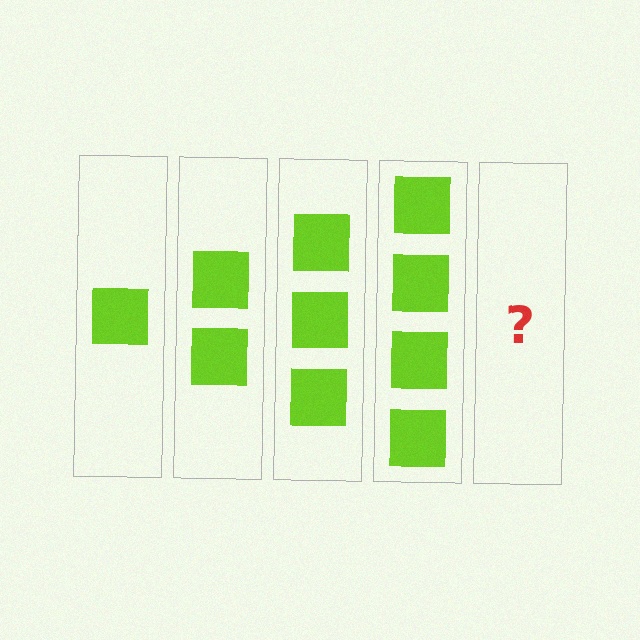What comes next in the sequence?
The next element should be 5 squares.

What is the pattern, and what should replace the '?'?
The pattern is that each step adds one more square. The '?' should be 5 squares.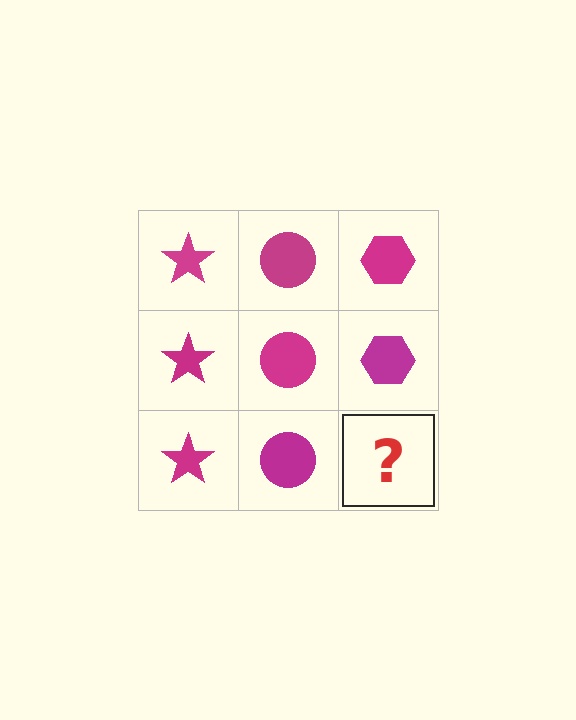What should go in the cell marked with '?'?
The missing cell should contain a magenta hexagon.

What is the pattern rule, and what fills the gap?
The rule is that each column has a consistent shape. The gap should be filled with a magenta hexagon.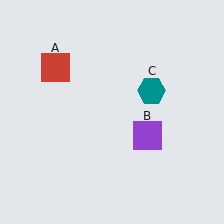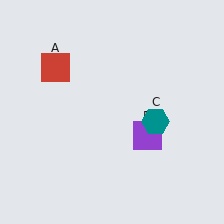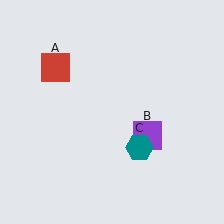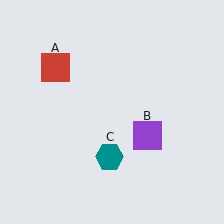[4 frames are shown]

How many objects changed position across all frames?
1 object changed position: teal hexagon (object C).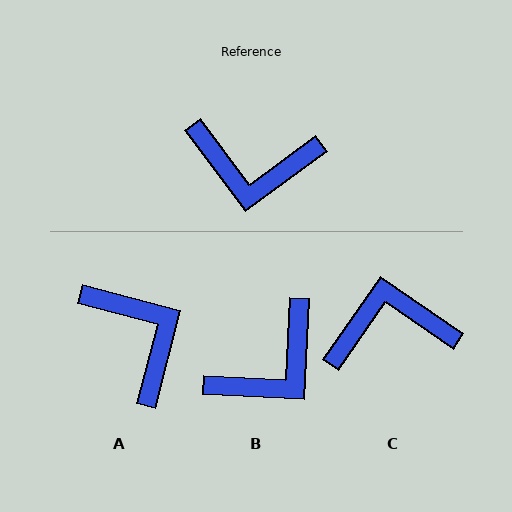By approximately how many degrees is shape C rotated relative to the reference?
Approximately 161 degrees clockwise.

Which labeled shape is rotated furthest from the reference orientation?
C, about 161 degrees away.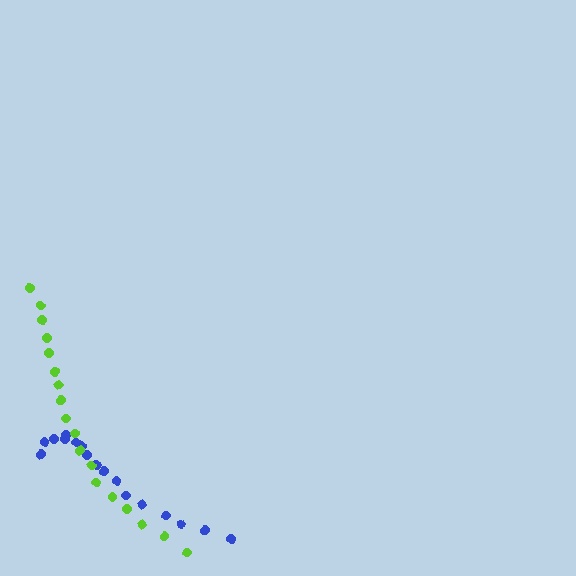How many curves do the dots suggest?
There are 2 distinct paths.